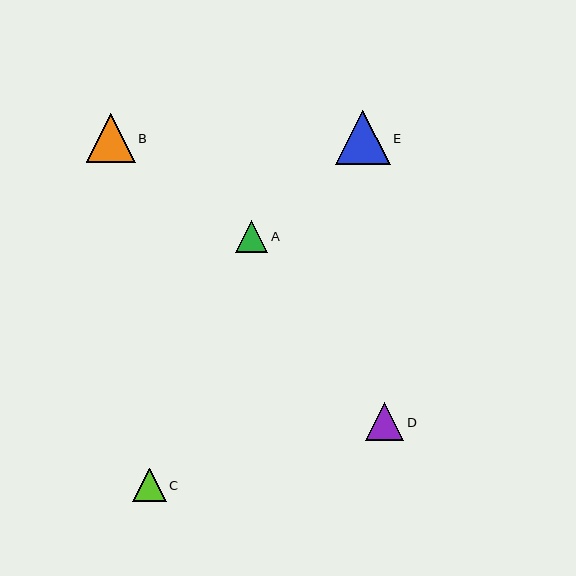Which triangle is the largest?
Triangle E is the largest with a size of approximately 55 pixels.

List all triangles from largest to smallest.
From largest to smallest: E, B, D, C, A.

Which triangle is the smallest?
Triangle A is the smallest with a size of approximately 32 pixels.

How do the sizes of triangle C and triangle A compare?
Triangle C and triangle A are approximately the same size.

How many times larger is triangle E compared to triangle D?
Triangle E is approximately 1.4 times the size of triangle D.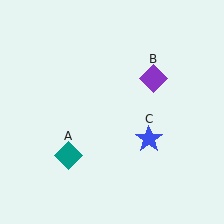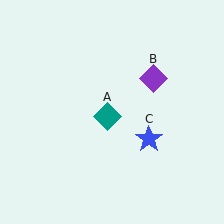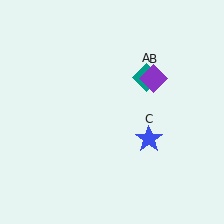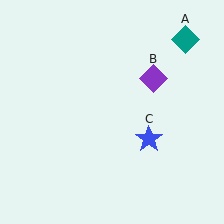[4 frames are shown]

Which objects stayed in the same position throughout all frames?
Purple diamond (object B) and blue star (object C) remained stationary.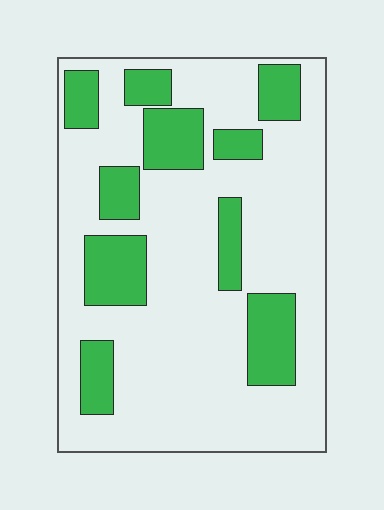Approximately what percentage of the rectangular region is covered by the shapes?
Approximately 25%.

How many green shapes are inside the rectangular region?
10.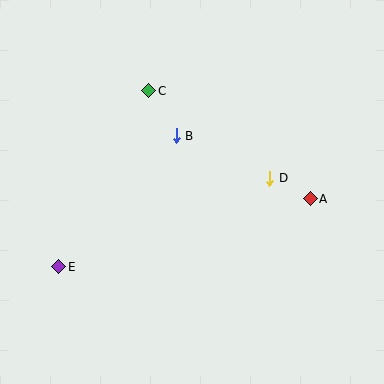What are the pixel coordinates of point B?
Point B is at (176, 136).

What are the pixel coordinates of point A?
Point A is at (310, 199).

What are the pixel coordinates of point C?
Point C is at (149, 91).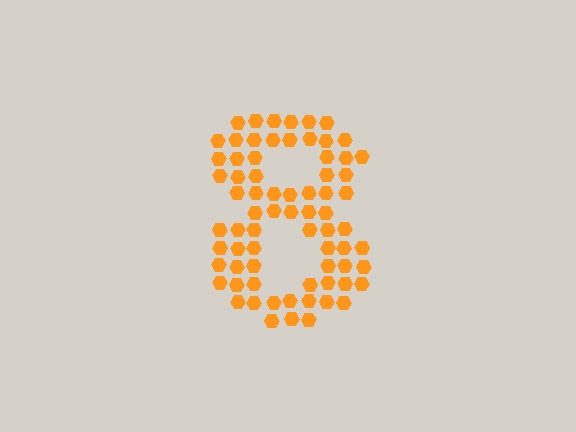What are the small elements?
The small elements are hexagons.